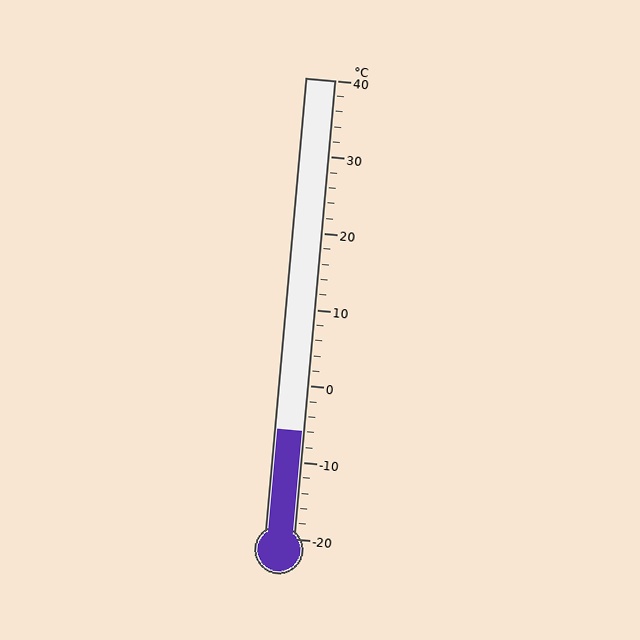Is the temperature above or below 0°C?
The temperature is below 0°C.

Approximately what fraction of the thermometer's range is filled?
The thermometer is filled to approximately 25% of its range.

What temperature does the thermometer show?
The thermometer shows approximately -6°C.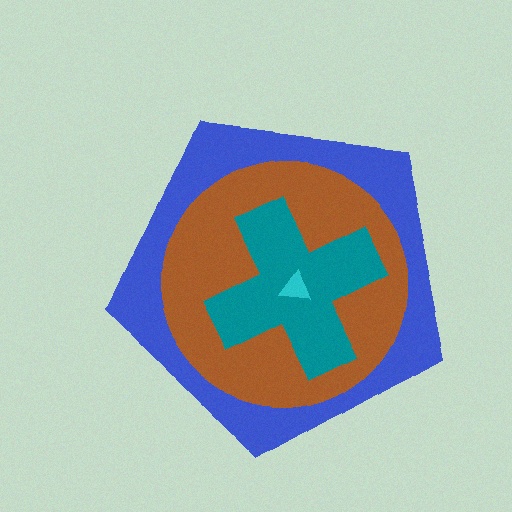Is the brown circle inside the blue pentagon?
Yes.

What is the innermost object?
The cyan triangle.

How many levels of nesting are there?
4.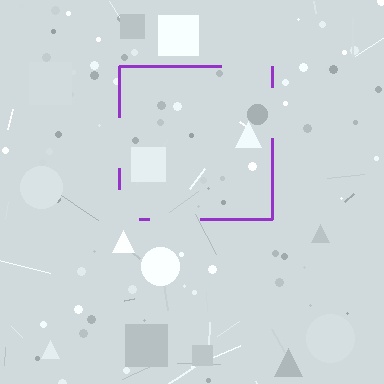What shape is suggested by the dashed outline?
The dashed outline suggests a square.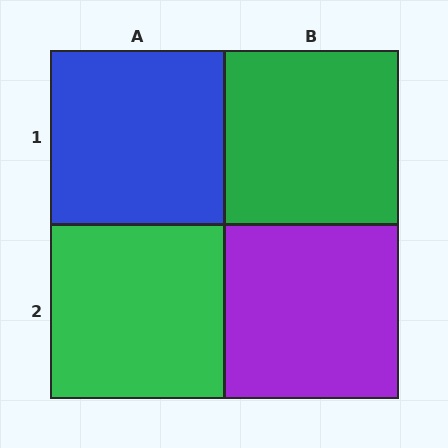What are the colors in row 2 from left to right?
Green, purple.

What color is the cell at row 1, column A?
Blue.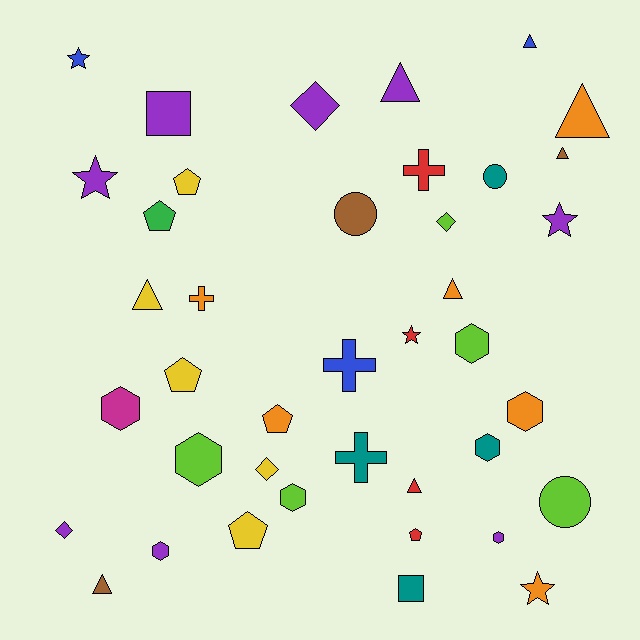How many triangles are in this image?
There are 8 triangles.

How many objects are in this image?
There are 40 objects.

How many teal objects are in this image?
There are 4 teal objects.